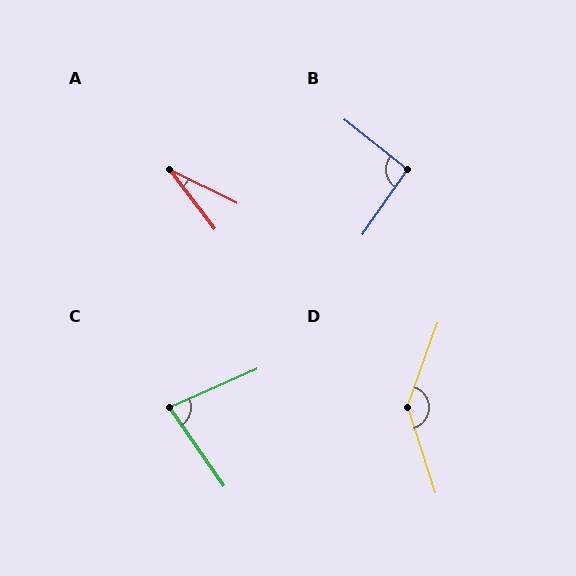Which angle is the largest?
D, at approximately 142 degrees.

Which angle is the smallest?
A, at approximately 26 degrees.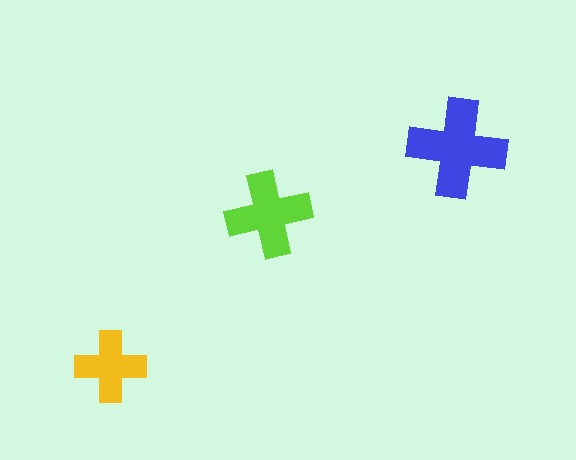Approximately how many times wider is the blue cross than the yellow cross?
About 1.5 times wider.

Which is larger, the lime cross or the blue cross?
The blue one.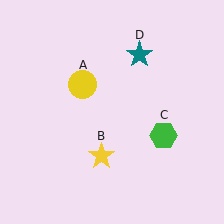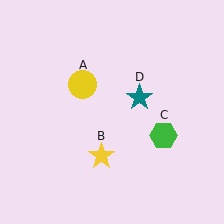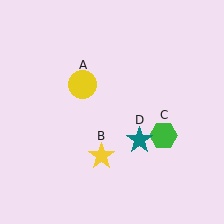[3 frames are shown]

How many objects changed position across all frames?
1 object changed position: teal star (object D).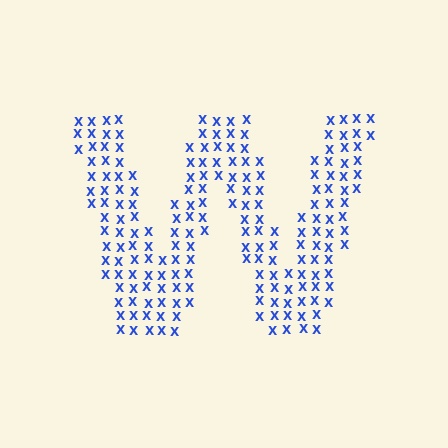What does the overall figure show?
The overall figure shows the letter W.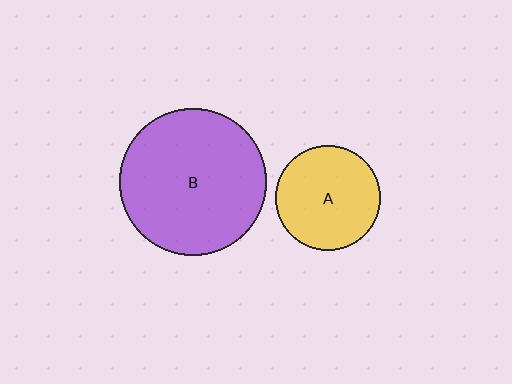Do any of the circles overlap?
No, none of the circles overlap.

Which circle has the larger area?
Circle B (purple).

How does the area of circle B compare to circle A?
Approximately 2.0 times.